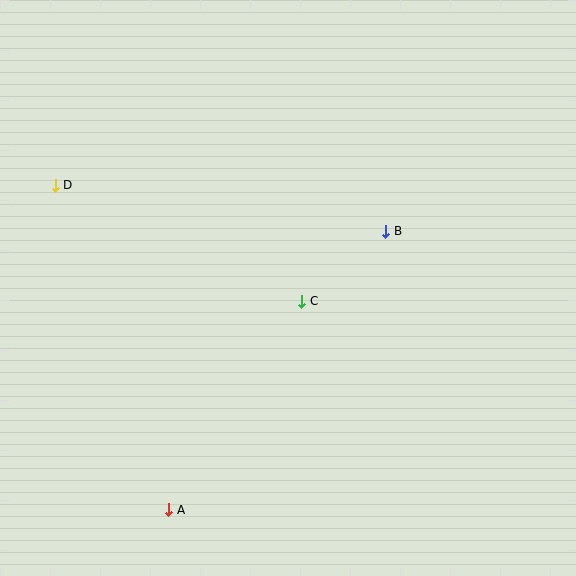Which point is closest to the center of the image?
Point C at (302, 301) is closest to the center.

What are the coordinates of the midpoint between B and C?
The midpoint between B and C is at (344, 266).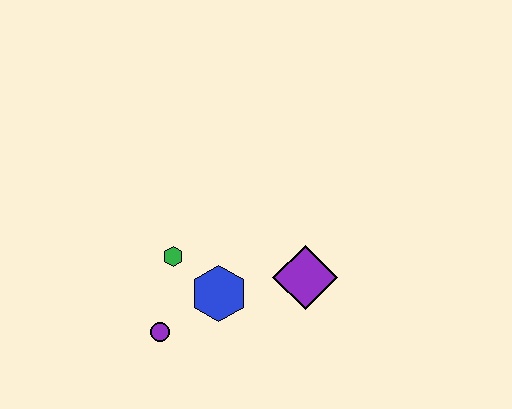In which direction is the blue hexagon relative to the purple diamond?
The blue hexagon is to the left of the purple diamond.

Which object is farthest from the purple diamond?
The purple circle is farthest from the purple diamond.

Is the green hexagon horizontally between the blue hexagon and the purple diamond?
No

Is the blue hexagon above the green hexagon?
No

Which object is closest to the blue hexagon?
The green hexagon is closest to the blue hexagon.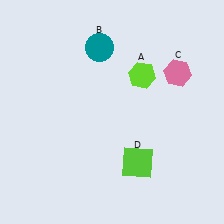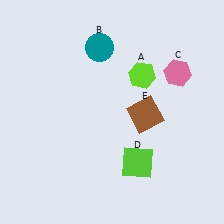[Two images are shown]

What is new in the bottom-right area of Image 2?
A brown square (E) was added in the bottom-right area of Image 2.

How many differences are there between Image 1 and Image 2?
There is 1 difference between the two images.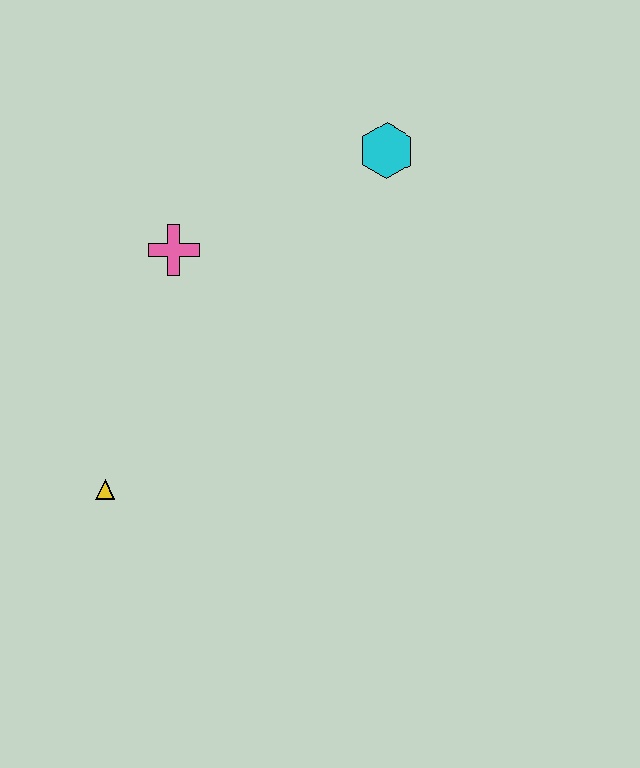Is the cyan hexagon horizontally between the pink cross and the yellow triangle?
No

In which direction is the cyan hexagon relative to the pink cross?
The cyan hexagon is to the right of the pink cross.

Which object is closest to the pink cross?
The cyan hexagon is closest to the pink cross.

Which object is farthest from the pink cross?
The yellow triangle is farthest from the pink cross.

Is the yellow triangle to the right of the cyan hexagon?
No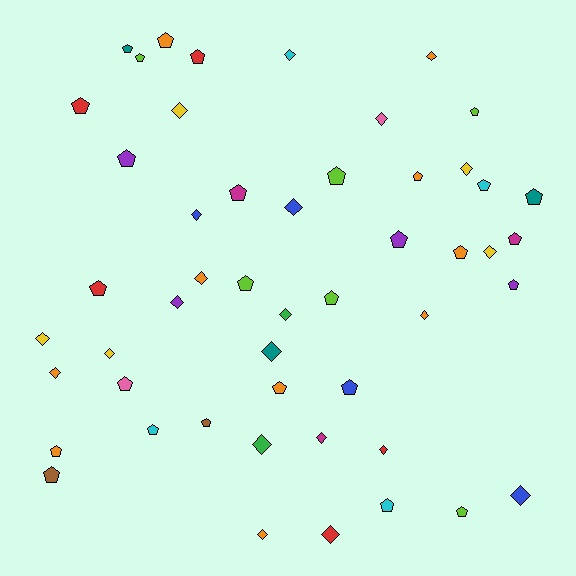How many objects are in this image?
There are 50 objects.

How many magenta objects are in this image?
There are 3 magenta objects.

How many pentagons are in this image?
There are 28 pentagons.